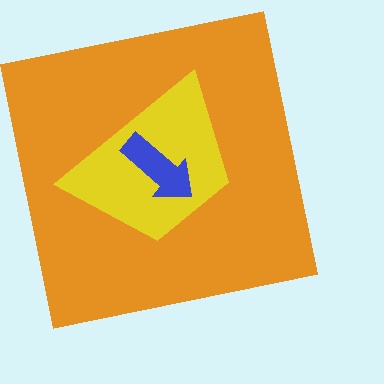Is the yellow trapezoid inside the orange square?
Yes.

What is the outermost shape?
The orange square.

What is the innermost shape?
The blue arrow.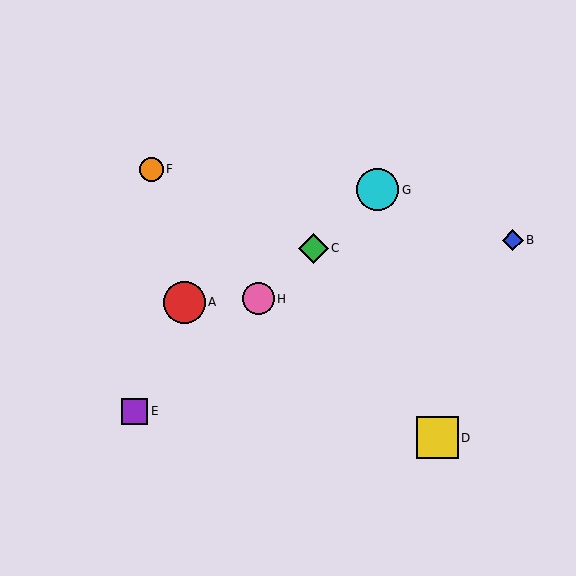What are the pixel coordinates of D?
Object D is at (437, 438).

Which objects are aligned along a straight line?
Objects C, E, G, H are aligned along a straight line.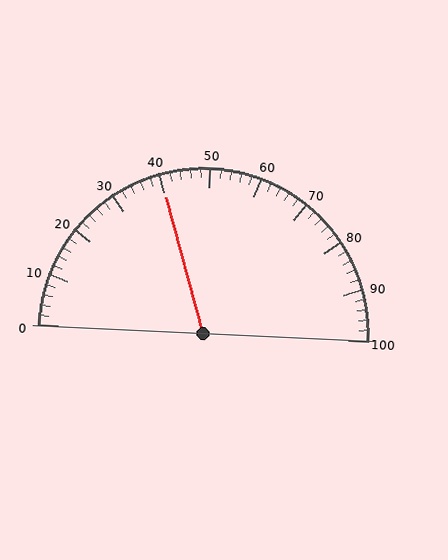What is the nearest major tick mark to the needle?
The nearest major tick mark is 40.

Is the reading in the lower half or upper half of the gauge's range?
The reading is in the lower half of the range (0 to 100).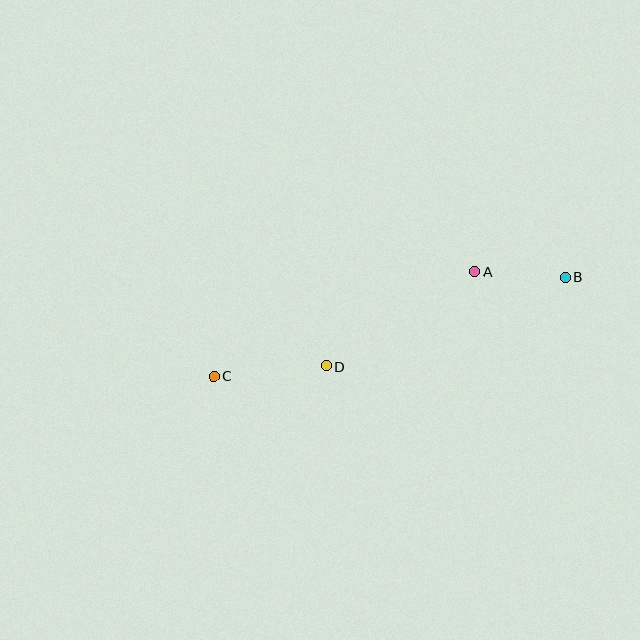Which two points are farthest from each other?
Points B and C are farthest from each other.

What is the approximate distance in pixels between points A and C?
The distance between A and C is approximately 281 pixels.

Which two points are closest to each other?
Points A and B are closest to each other.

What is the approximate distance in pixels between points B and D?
The distance between B and D is approximately 255 pixels.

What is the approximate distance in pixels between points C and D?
The distance between C and D is approximately 113 pixels.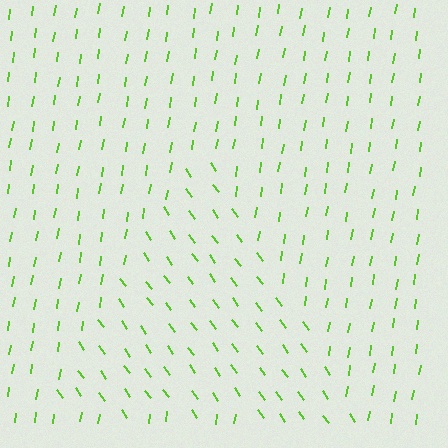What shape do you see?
I see a triangle.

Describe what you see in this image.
The image is filled with small lime line segments. A triangle region in the image has lines oriented differently from the surrounding lines, creating a visible texture boundary.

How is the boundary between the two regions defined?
The boundary is defined purely by a change in line orientation (approximately 45 degrees difference). All lines are the same color and thickness.